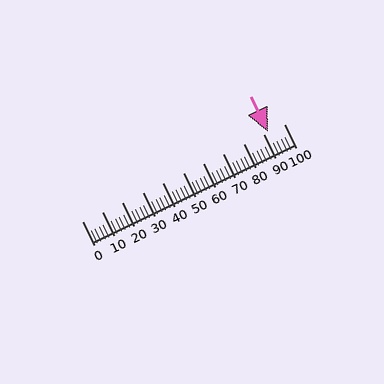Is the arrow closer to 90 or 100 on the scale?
The arrow is closer to 90.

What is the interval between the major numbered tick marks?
The major tick marks are spaced 10 units apart.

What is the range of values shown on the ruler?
The ruler shows values from 0 to 100.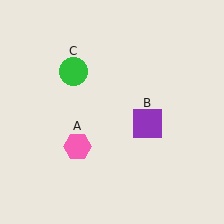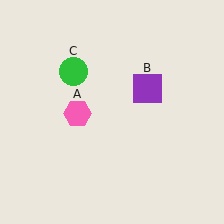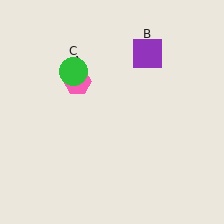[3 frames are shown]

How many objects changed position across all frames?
2 objects changed position: pink hexagon (object A), purple square (object B).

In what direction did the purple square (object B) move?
The purple square (object B) moved up.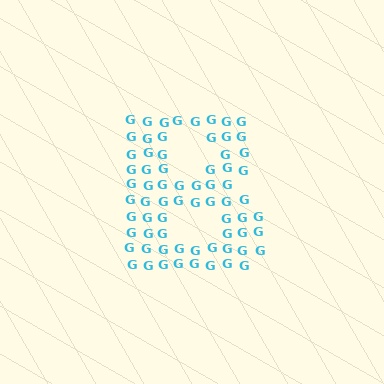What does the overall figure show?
The overall figure shows the letter B.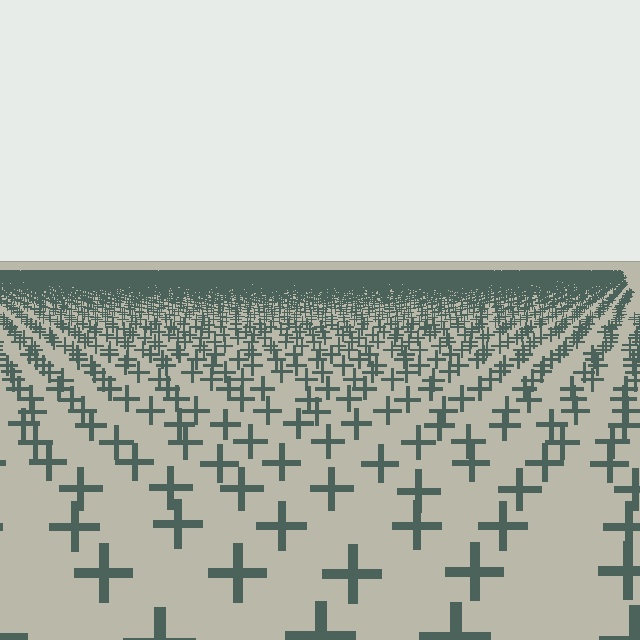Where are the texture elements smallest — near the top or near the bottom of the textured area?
Near the top.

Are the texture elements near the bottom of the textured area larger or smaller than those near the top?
Larger. Near the bottom, elements are closer to the viewer and appear at a bigger on-screen size.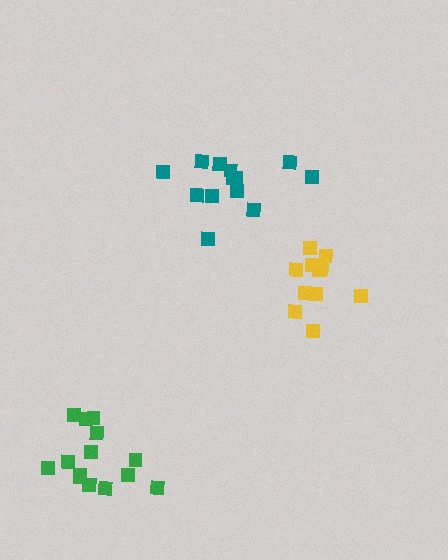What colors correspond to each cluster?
The clusters are colored: yellow, teal, green.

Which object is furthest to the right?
The yellow cluster is rightmost.